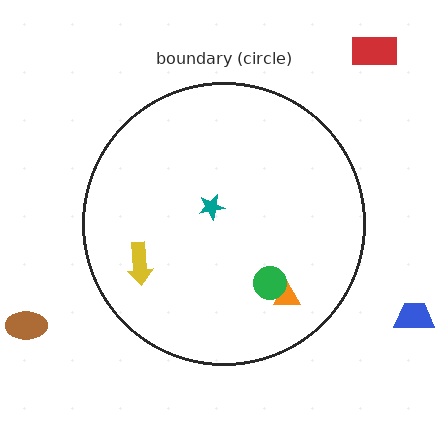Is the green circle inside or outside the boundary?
Inside.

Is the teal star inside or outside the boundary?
Inside.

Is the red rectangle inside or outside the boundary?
Outside.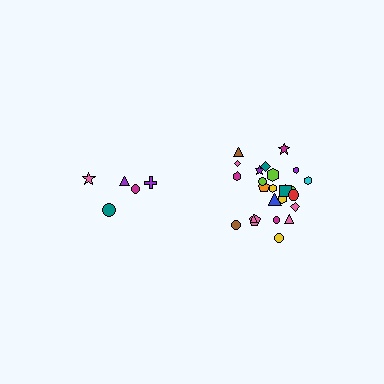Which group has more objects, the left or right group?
The right group.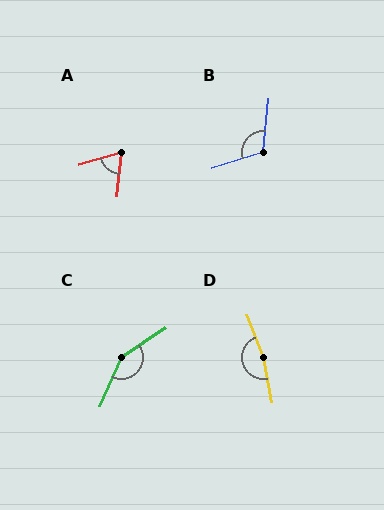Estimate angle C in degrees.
Approximately 148 degrees.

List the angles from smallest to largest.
A (69°), B (113°), C (148°), D (170°).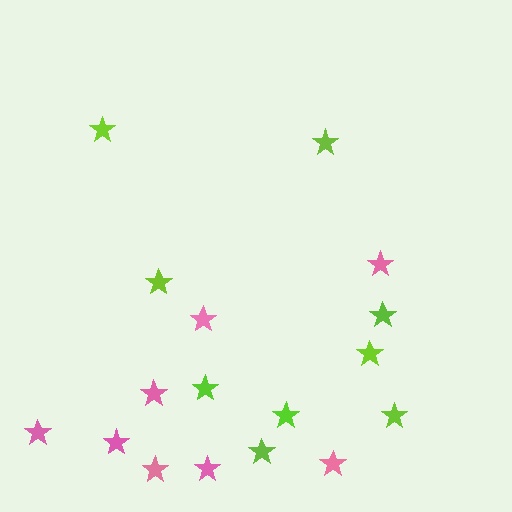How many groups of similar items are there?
There are 2 groups: one group of lime stars (9) and one group of pink stars (8).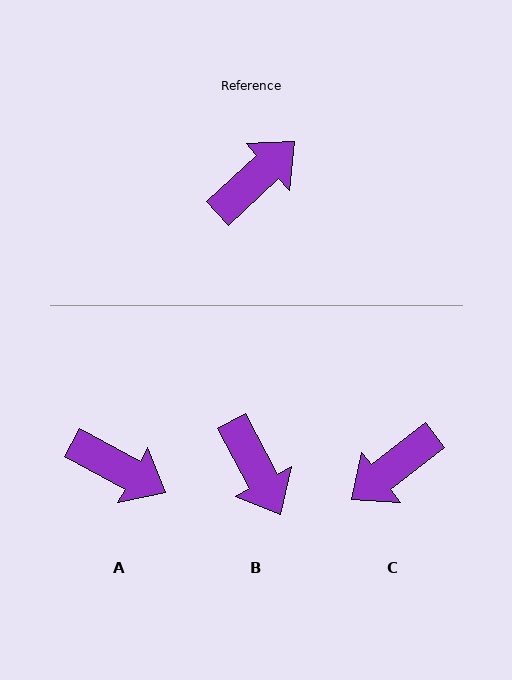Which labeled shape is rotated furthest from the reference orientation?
C, about 175 degrees away.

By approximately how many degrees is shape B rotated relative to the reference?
Approximately 105 degrees clockwise.